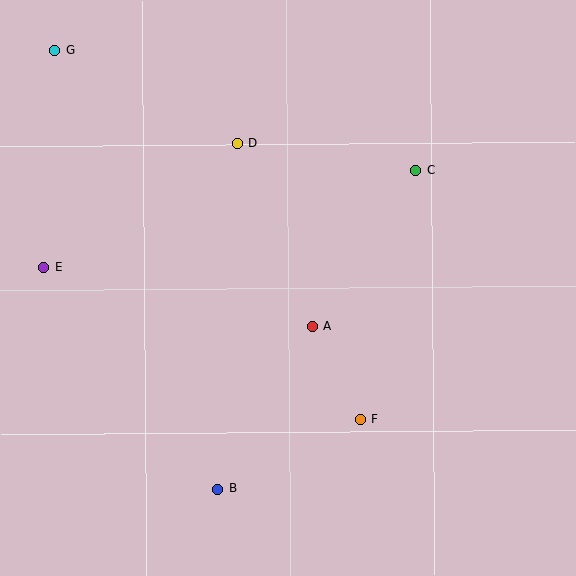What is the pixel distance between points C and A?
The distance between C and A is 187 pixels.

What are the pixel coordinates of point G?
Point G is at (55, 50).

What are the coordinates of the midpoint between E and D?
The midpoint between E and D is at (140, 205).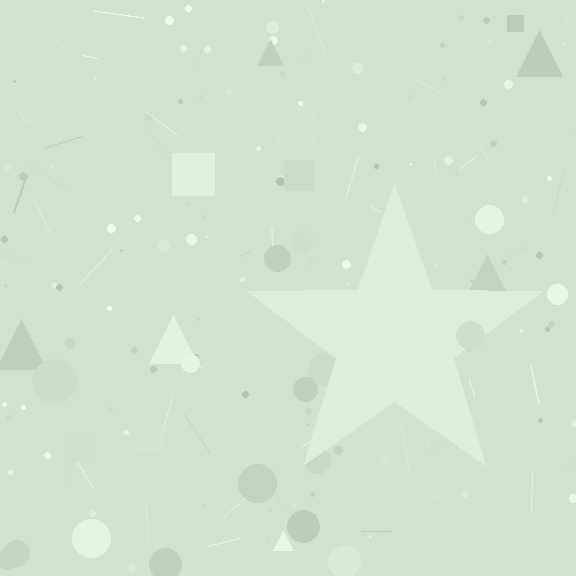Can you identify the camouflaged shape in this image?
The camouflaged shape is a star.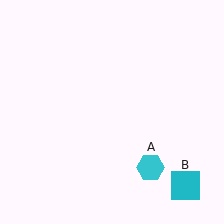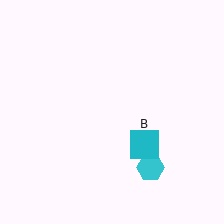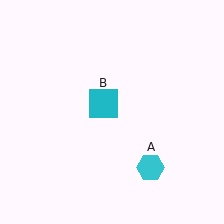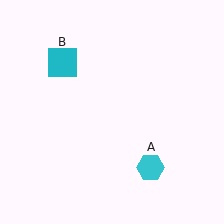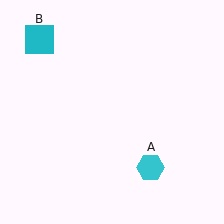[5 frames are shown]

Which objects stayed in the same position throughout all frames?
Cyan hexagon (object A) remained stationary.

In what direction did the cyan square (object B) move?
The cyan square (object B) moved up and to the left.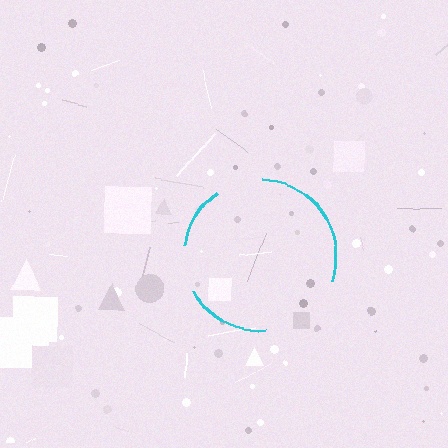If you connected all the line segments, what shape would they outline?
They would outline a circle.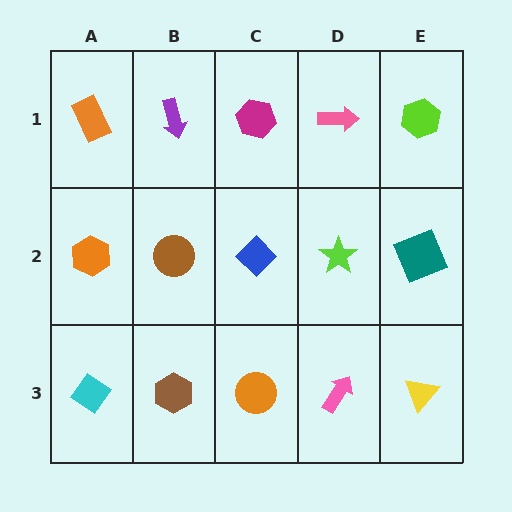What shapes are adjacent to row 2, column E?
A lime hexagon (row 1, column E), a yellow triangle (row 3, column E), a lime star (row 2, column D).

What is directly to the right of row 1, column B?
A magenta hexagon.